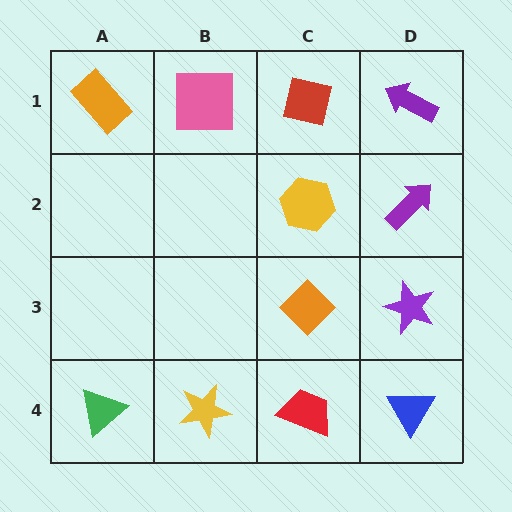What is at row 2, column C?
A yellow hexagon.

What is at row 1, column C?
A red square.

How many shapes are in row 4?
4 shapes.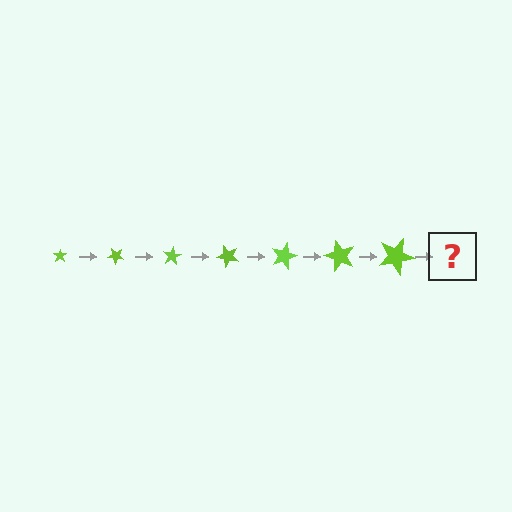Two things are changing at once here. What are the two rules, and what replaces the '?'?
The two rules are that the star grows larger each step and it rotates 40 degrees each step. The '?' should be a star, larger than the previous one and rotated 280 degrees from the start.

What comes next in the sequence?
The next element should be a star, larger than the previous one and rotated 280 degrees from the start.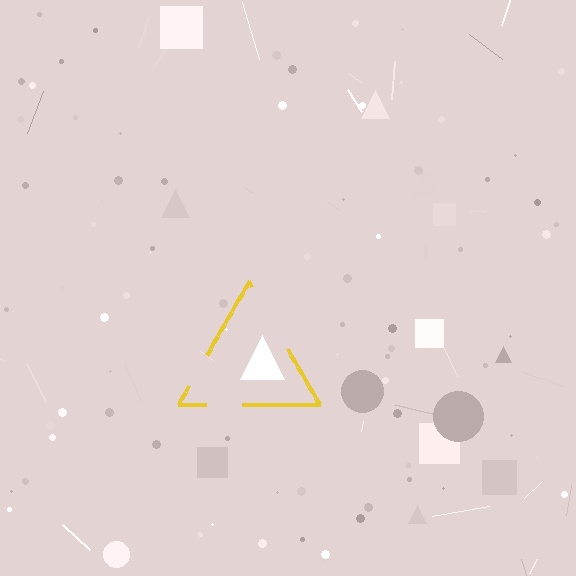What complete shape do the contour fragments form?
The contour fragments form a triangle.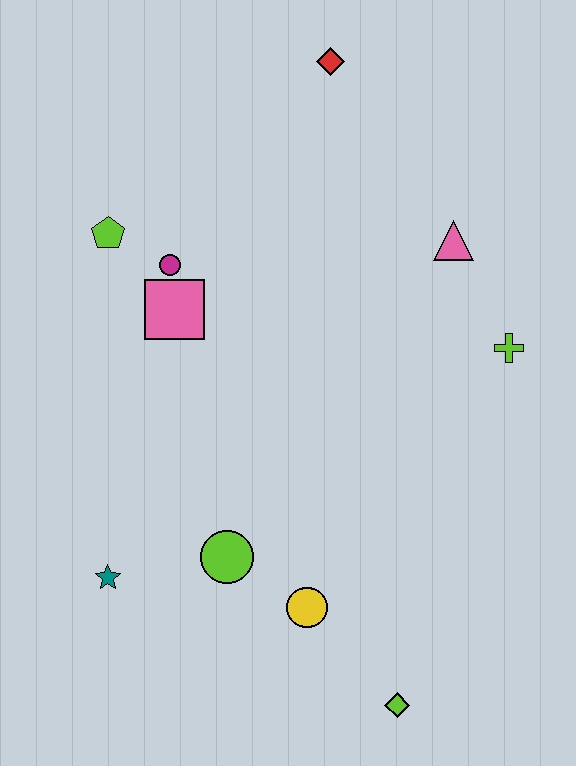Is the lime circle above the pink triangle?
No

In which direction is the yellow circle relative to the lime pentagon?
The yellow circle is below the lime pentagon.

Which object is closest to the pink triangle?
The lime cross is closest to the pink triangle.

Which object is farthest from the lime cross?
The teal star is farthest from the lime cross.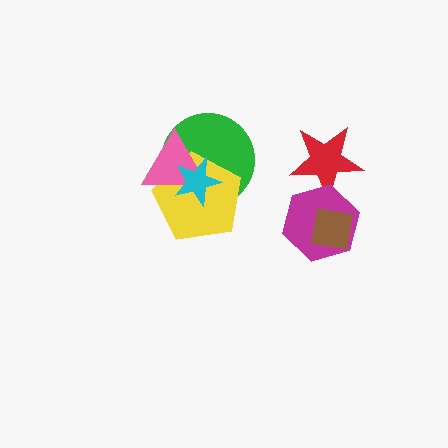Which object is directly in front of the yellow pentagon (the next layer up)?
The pink triangle is directly in front of the yellow pentagon.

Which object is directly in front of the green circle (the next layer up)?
The yellow pentagon is directly in front of the green circle.